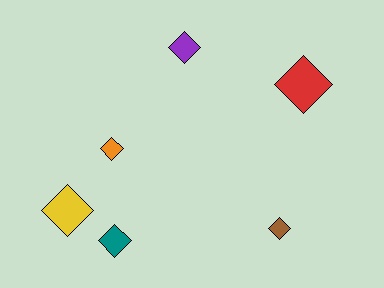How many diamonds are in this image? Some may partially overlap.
There are 6 diamonds.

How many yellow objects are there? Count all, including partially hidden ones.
There is 1 yellow object.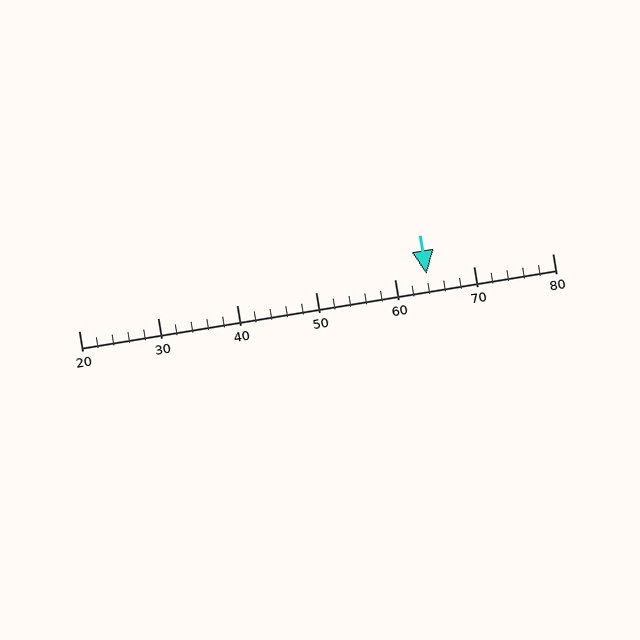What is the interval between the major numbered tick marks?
The major tick marks are spaced 10 units apart.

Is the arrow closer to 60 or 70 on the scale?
The arrow is closer to 60.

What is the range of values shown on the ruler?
The ruler shows values from 20 to 80.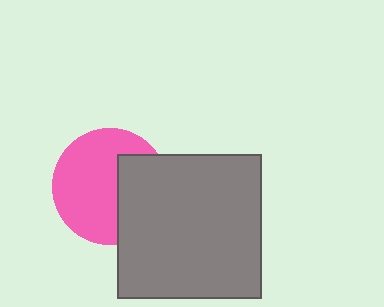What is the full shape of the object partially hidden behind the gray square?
The partially hidden object is a pink circle.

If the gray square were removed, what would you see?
You would see the complete pink circle.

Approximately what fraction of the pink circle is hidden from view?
Roughly 35% of the pink circle is hidden behind the gray square.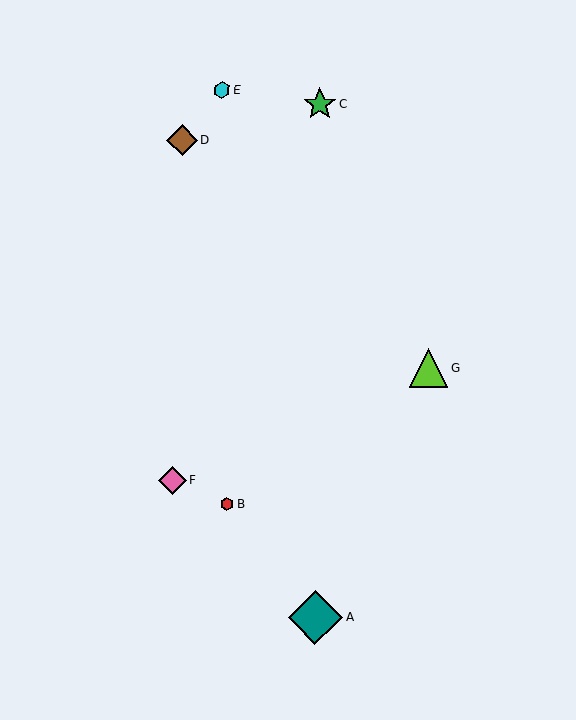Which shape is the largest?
The teal diamond (labeled A) is the largest.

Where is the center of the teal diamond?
The center of the teal diamond is at (315, 617).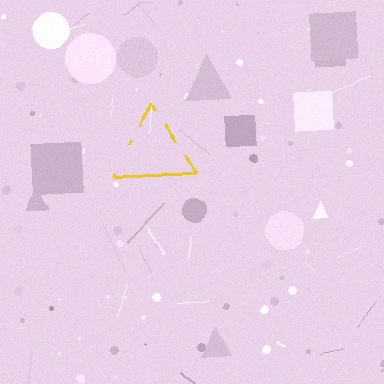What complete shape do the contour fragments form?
The contour fragments form a triangle.